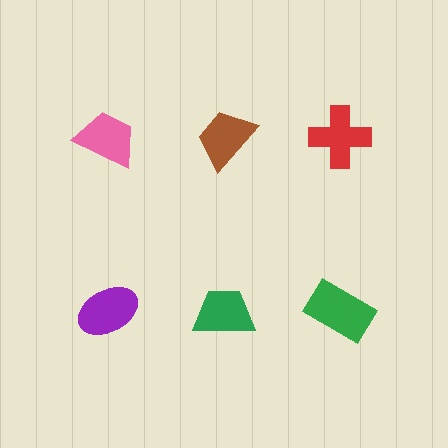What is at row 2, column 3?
A green rectangle.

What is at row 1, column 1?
A pink trapezoid.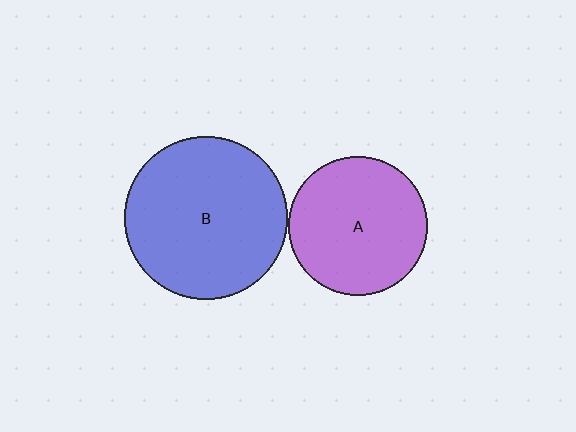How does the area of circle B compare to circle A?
Approximately 1.4 times.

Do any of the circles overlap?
No, none of the circles overlap.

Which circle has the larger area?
Circle B (blue).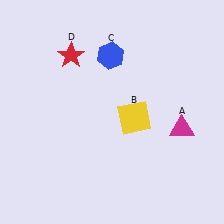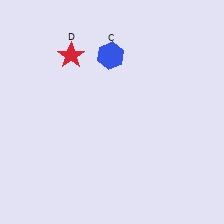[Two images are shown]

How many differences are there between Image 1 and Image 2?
There are 2 differences between the two images.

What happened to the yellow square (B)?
The yellow square (B) was removed in Image 2. It was in the bottom-right area of Image 1.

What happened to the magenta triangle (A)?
The magenta triangle (A) was removed in Image 2. It was in the bottom-right area of Image 1.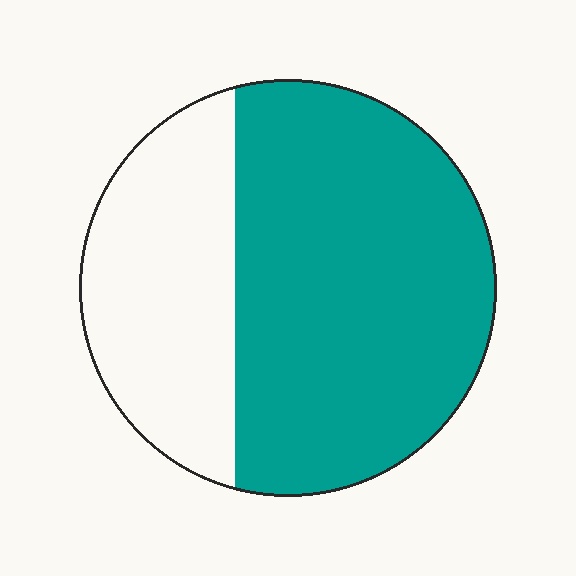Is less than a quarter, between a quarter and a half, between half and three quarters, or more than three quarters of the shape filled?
Between half and three quarters.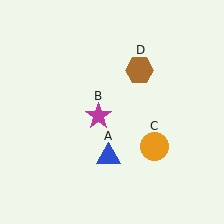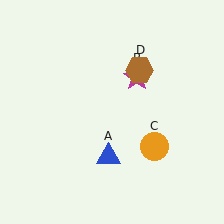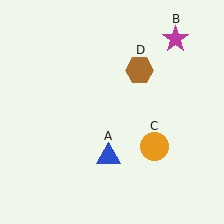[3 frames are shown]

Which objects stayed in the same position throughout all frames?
Blue triangle (object A) and orange circle (object C) and brown hexagon (object D) remained stationary.